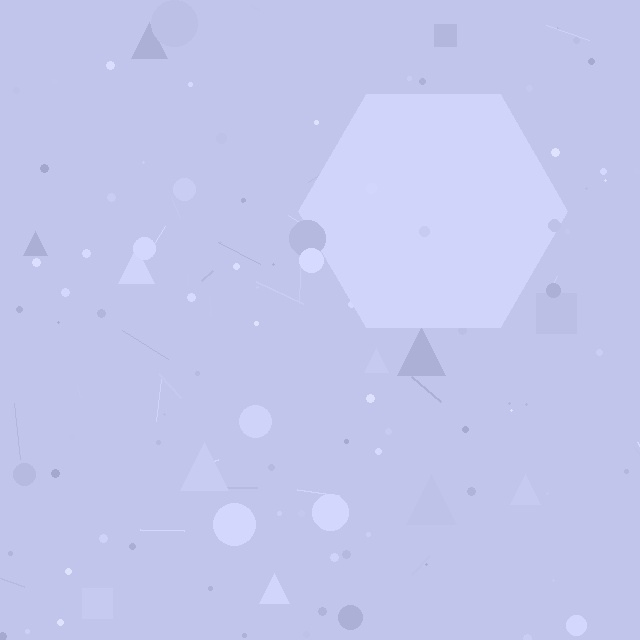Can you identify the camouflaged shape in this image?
The camouflaged shape is a hexagon.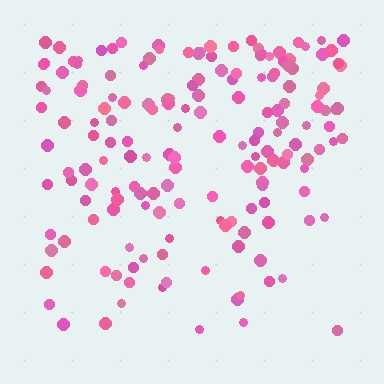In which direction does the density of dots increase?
From bottom to top, with the top side densest.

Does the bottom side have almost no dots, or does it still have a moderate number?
Still a moderate number, just noticeably fewer than the top.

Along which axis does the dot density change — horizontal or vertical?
Vertical.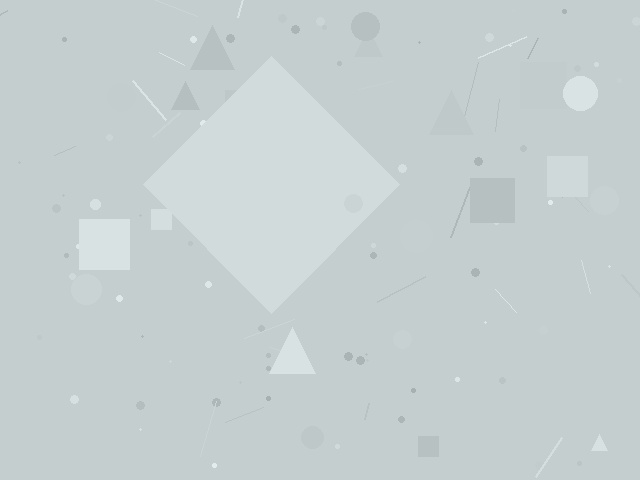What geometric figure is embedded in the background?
A diamond is embedded in the background.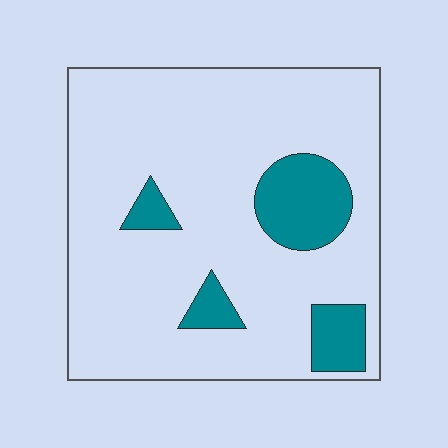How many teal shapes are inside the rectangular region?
4.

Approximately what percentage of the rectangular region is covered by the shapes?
Approximately 15%.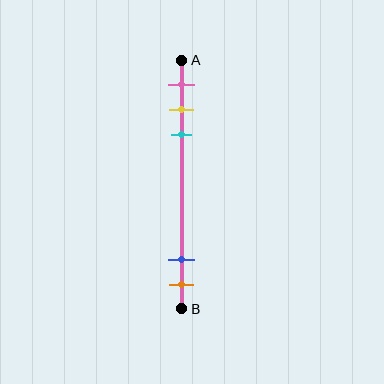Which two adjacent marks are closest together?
The yellow and cyan marks are the closest adjacent pair.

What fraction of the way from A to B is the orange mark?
The orange mark is approximately 90% (0.9) of the way from A to B.